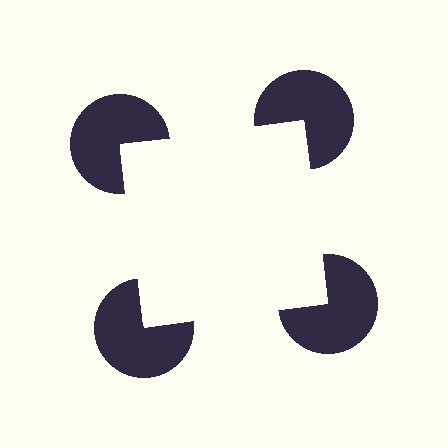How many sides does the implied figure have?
4 sides.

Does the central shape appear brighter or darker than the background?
It typically appears slightly brighter than the background, even though no actual brightness change is drawn.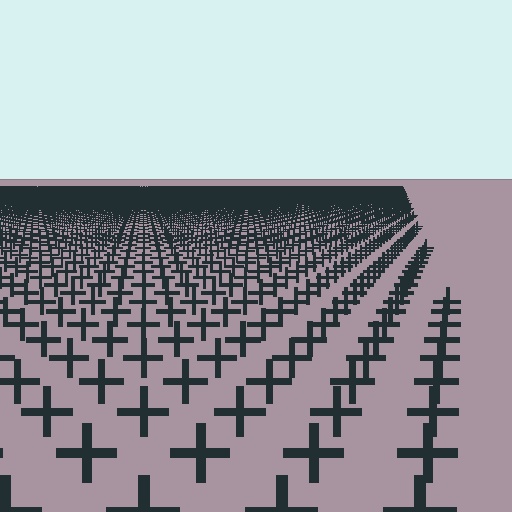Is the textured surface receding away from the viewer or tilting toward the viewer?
The surface is receding away from the viewer. Texture elements get smaller and denser toward the top.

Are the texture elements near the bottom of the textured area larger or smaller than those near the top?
Larger. Near the bottom, elements are closer to the viewer and appear at a bigger on-screen size.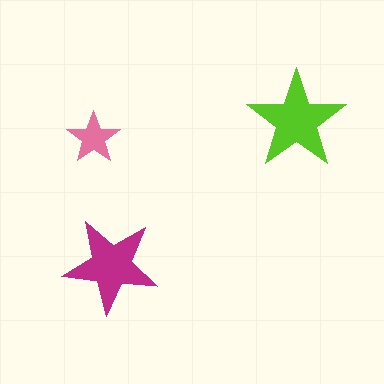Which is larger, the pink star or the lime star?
The lime one.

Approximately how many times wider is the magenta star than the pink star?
About 2 times wider.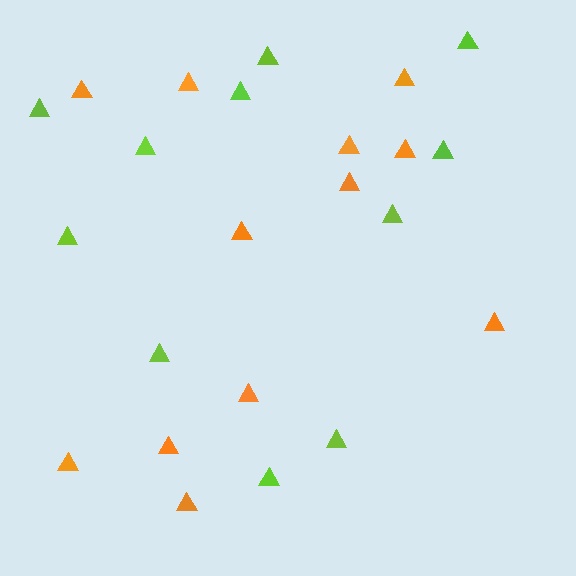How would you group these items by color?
There are 2 groups: one group of orange triangles (12) and one group of lime triangles (11).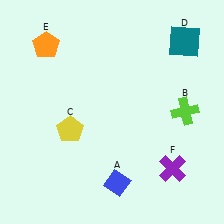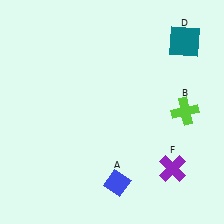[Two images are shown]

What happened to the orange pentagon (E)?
The orange pentagon (E) was removed in Image 2. It was in the top-left area of Image 1.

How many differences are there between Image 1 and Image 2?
There are 2 differences between the two images.